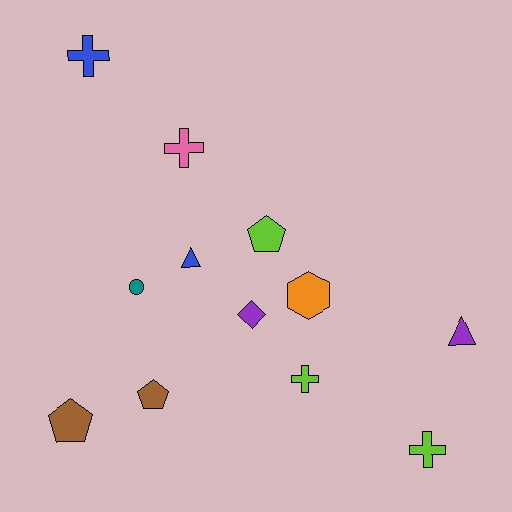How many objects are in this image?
There are 12 objects.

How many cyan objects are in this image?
There are no cyan objects.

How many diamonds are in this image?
There is 1 diamond.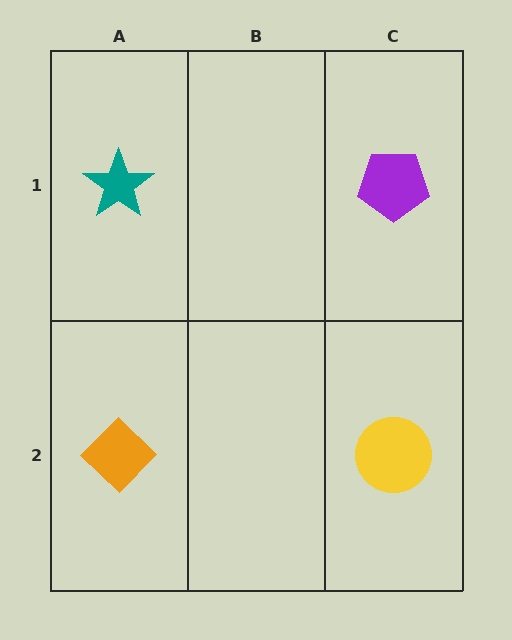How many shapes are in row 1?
2 shapes.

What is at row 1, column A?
A teal star.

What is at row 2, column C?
A yellow circle.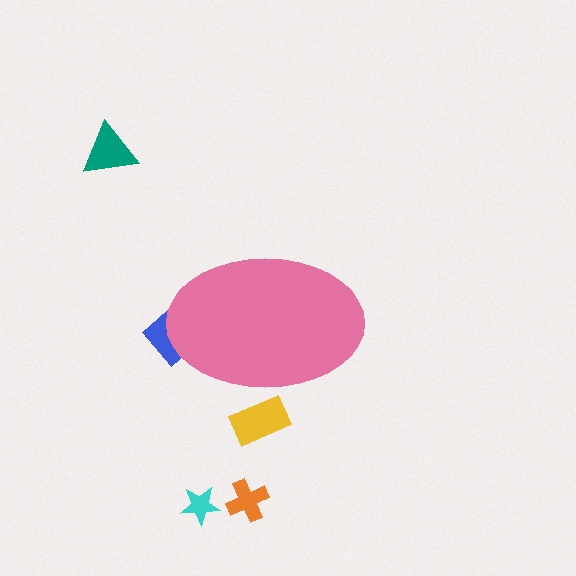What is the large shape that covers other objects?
A pink ellipse.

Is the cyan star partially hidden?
No, the cyan star is fully visible.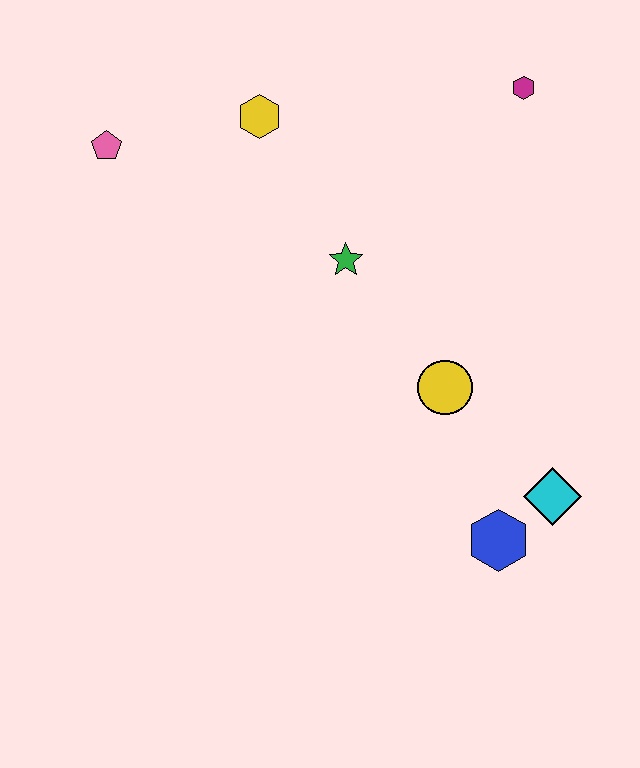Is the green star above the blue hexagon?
Yes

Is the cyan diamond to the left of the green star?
No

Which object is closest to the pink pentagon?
The yellow hexagon is closest to the pink pentagon.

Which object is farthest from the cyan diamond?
The pink pentagon is farthest from the cyan diamond.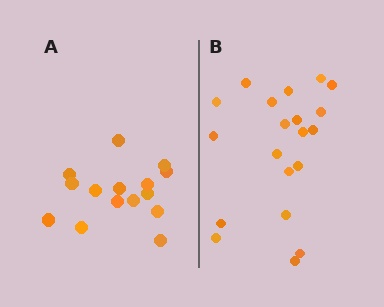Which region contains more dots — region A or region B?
Region B (the right region) has more dots.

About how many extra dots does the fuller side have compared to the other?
Region B has about 5 more dots than region A.